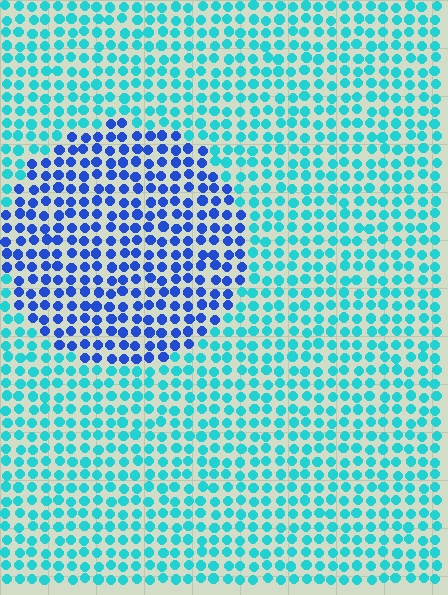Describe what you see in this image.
The image is filled with small cyan elements in a uniform arrangement. A circle-shaped region is visible where the elements are tinted to a slightly different hue, forming a subtle color boundary.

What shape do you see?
I see a circle.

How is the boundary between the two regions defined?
The boundary is defined purely by a slight shift in hue (about 45 degrees). Spacing, size, and orientation are identical on both sides.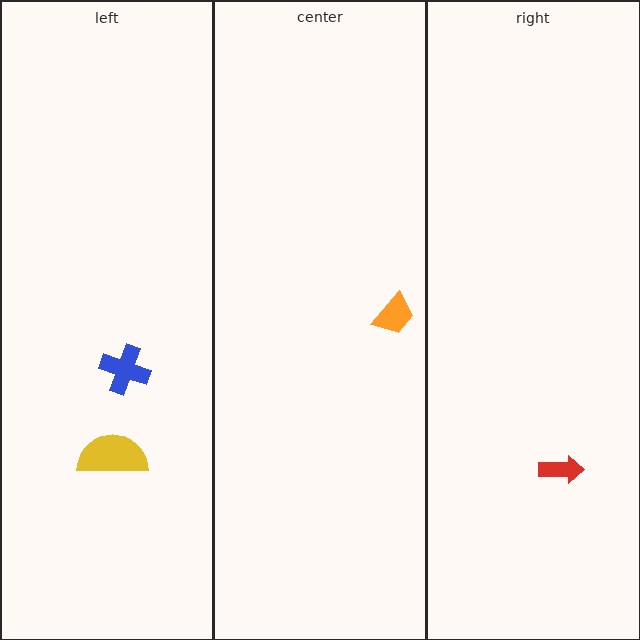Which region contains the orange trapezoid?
The center region.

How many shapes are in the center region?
1.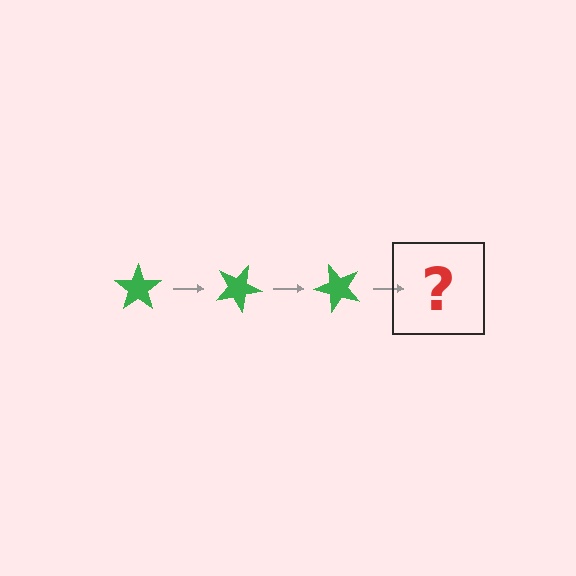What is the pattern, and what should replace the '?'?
The pattern is that the star rotates 25 degrees each step. The '?' should be a green star rotated 75 degrees.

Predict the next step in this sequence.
The next step is a green star rotated 75 degrees.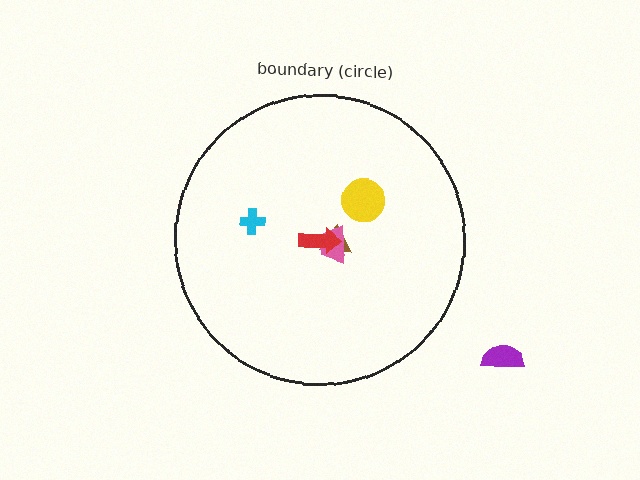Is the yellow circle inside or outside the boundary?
Inside.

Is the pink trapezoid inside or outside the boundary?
Inside.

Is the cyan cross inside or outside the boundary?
Inside.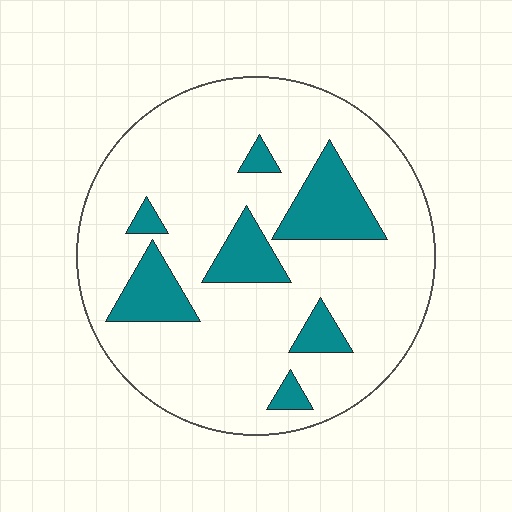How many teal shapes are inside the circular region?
7.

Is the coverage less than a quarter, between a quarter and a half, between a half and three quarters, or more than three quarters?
Less than a quarter.